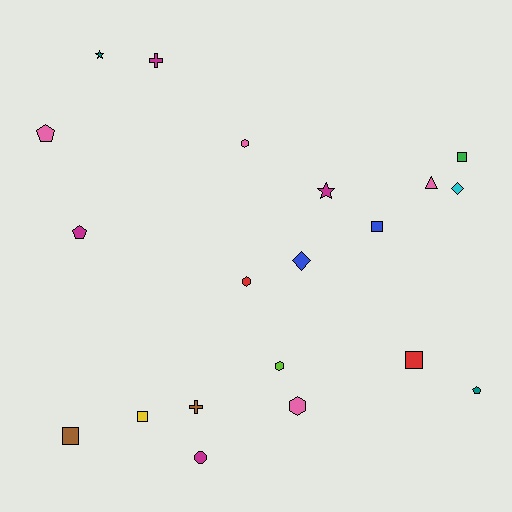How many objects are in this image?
There are 20 objects.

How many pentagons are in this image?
There are 3 pentagons.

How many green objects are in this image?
There is 1 green object.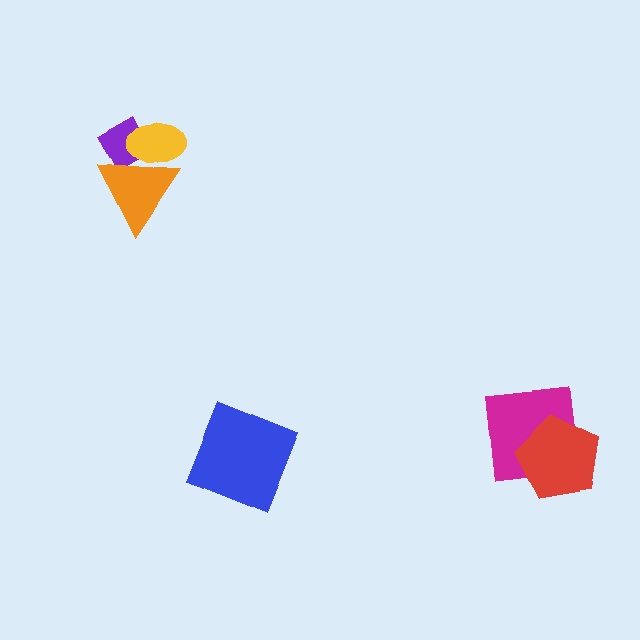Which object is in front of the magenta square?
The red pentagon is in front of the magenta square.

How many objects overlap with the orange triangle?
2 objects overlap with the orange triangle.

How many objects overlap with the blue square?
0 objects overlap with the blue square.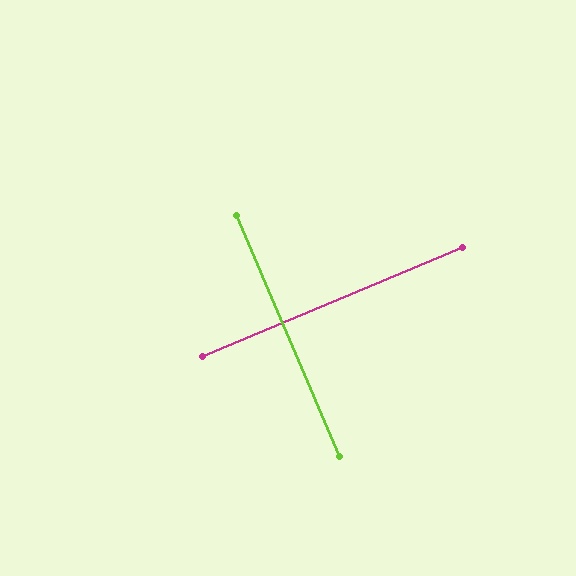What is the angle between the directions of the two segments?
Approximately 90 degrees.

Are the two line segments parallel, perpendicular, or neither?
Perpendicular — they meet at approximately 90°.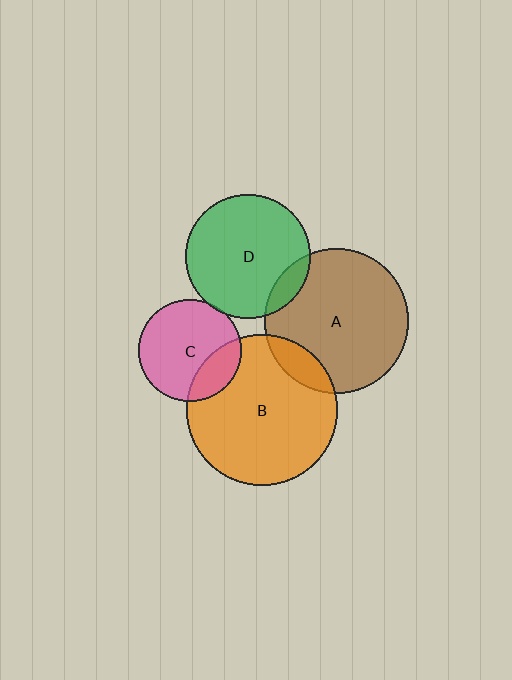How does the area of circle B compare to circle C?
Approximately 2.2 times.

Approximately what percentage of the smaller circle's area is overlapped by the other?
Approximately 10%.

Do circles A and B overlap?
Yes.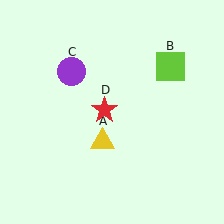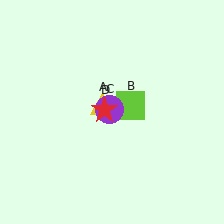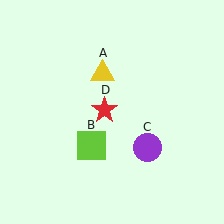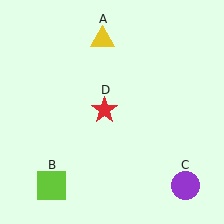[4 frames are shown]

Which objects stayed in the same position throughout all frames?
Red star (object D) remained stationary.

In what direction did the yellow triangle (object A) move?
The yellow triangle (object A) moved up.